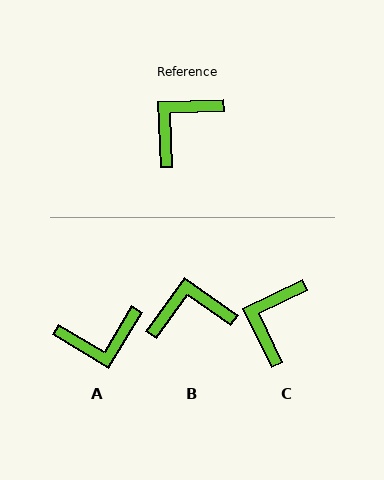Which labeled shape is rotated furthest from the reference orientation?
A, about 147 degrees away.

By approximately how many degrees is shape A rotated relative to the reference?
Approximately 147 degrees counter-clockwise.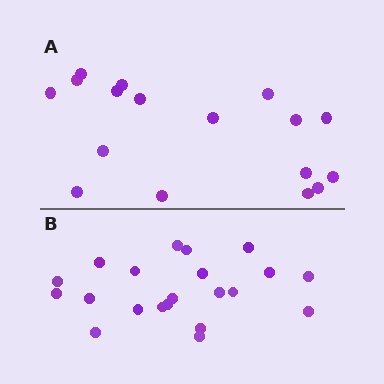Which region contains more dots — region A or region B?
Region B (the bottom region) has more dots.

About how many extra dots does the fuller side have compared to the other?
Region B has about 4 more dots than region A.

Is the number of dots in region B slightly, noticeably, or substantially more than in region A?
Region B has only slightly more — the two regions are fairly close. The ratio is roughly 1.2 to 1.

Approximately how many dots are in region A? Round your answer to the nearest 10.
About 20 dots. (The exact count is 17, which rounds to 20.)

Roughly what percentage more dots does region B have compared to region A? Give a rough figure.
About 25% more.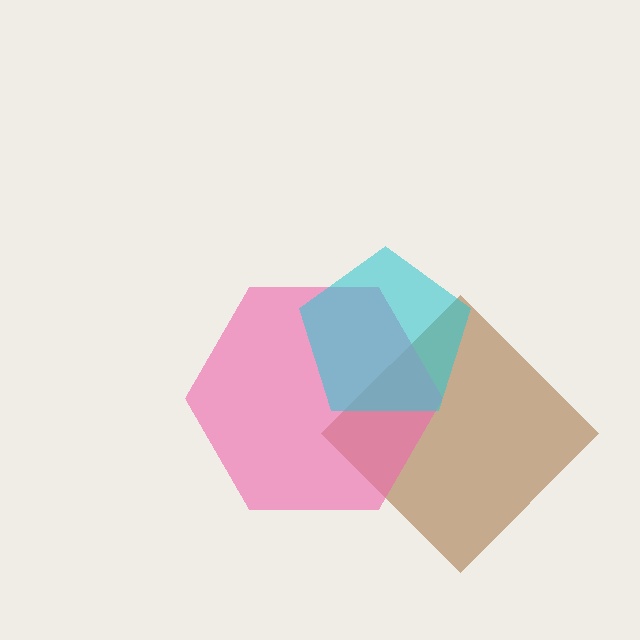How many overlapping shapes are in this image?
There are 3 overlapping shapes in the image.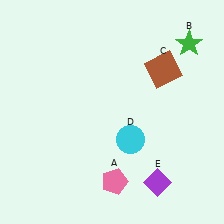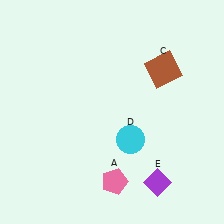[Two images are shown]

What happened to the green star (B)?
The green star (B) was removed in Image 2. It was in the top-right area of Image 1.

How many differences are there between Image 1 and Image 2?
There is 1 difference between the two images.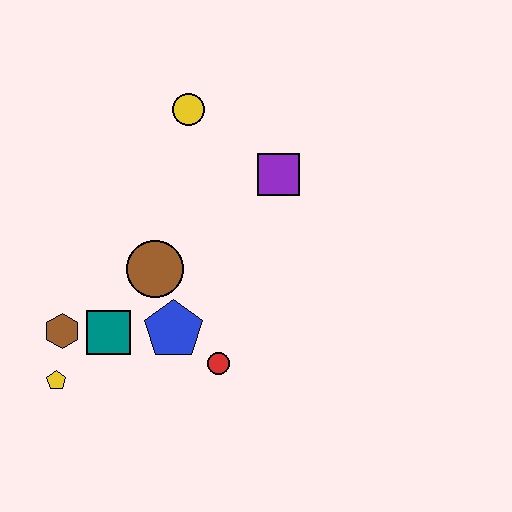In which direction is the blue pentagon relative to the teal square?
The blue pentagon is to the right of the teal square.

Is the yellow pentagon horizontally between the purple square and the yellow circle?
No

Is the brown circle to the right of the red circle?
No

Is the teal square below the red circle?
No